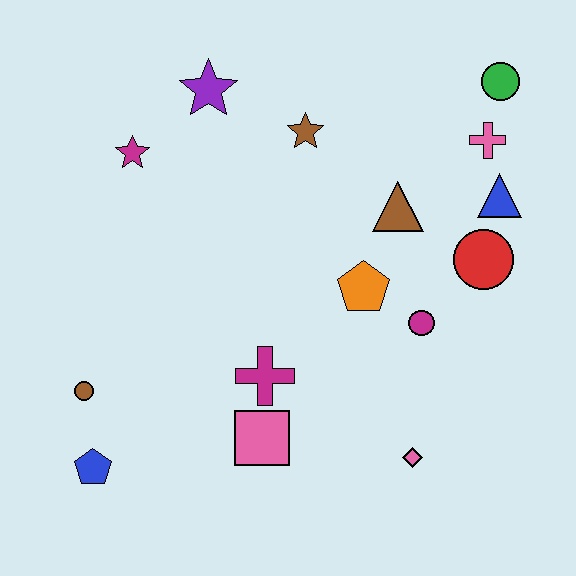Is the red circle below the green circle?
Yes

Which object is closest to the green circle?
The pink cross is closest to the green circle.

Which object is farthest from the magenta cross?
The green circle is farthest from the magenta cross.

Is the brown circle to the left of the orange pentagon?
Yes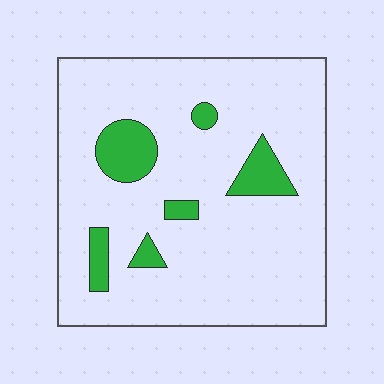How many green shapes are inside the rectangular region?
6.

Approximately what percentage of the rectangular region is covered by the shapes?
Approximately 10%.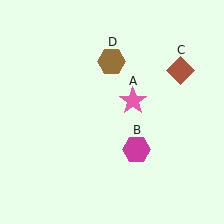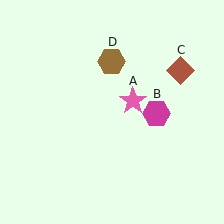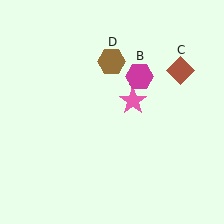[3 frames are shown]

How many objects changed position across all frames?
1 object changed position: magenta hexagon (object B).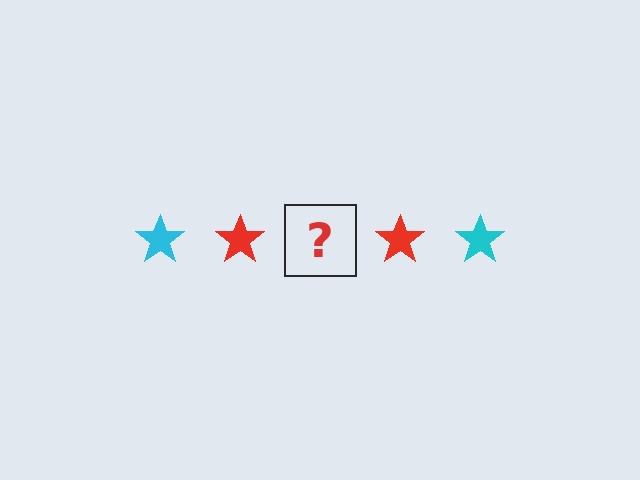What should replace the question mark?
The question mark should be replaced with a cyan star.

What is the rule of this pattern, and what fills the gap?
The rule is that the pattern cycles through cyan, red stars. The gap should be filled with a cyan star.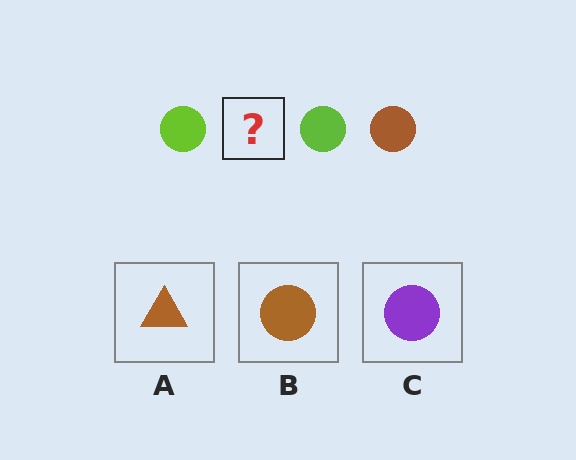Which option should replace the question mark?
Option B.